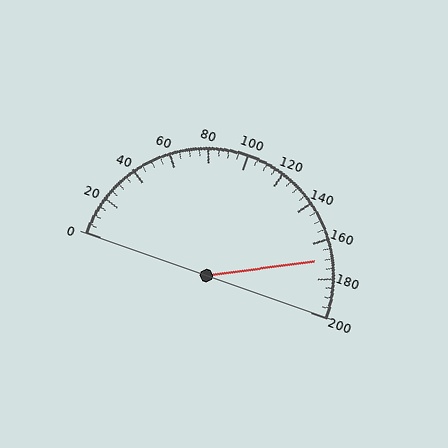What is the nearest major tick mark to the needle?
The nearest major tick mark is 160.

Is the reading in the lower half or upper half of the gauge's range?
The reading is in the upper half of the range (0 to 200).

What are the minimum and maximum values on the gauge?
The gauge ranges from 0 to 200.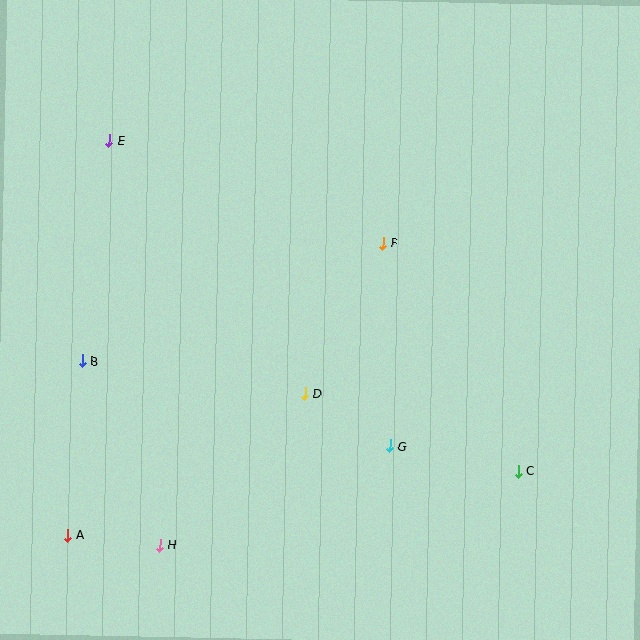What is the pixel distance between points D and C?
The distance between D and C is 227 pixels.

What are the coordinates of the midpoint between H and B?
The midpoint between H and B is at (121, 453).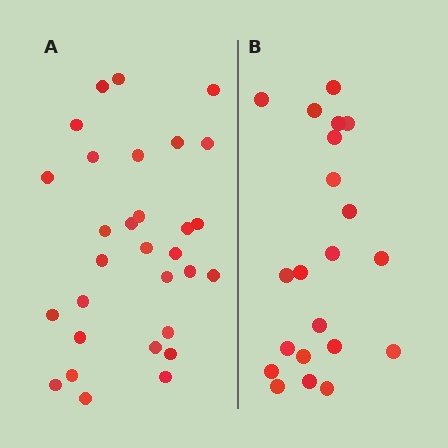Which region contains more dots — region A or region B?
Region A (the left region) has more dots.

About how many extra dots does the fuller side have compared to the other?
Region A has roughly 8 or so more dots than region B.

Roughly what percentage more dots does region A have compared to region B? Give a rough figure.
About 45% more.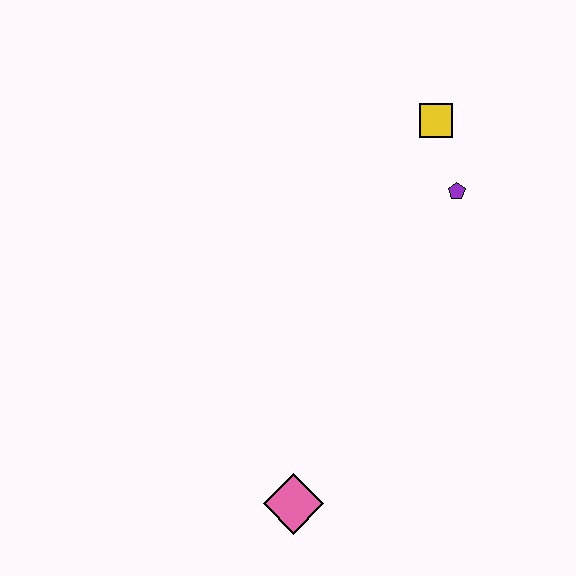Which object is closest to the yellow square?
The purple pentagon is closest to the yellow square.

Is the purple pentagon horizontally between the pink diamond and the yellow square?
No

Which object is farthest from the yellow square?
The pink diamond is farthest from the yellow square.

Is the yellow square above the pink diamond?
Yes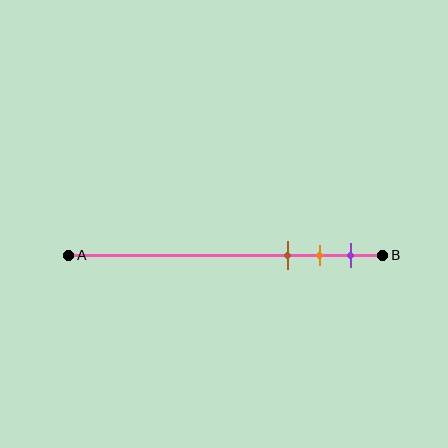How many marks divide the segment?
There are 3 marks dividing the segment.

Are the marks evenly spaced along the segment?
Yes, the marks are approximately evenly spaced.